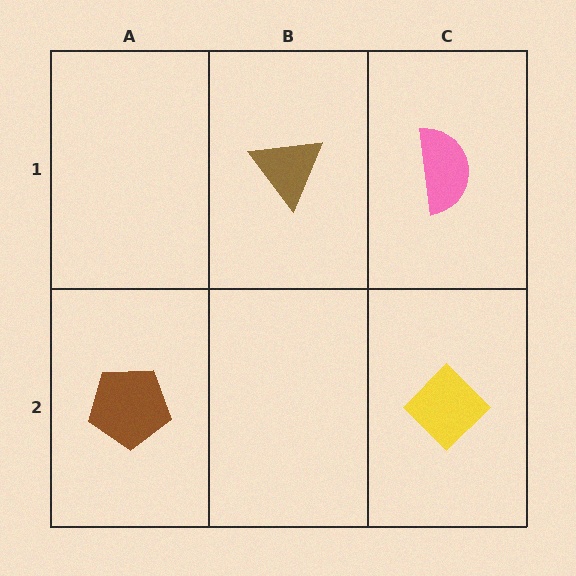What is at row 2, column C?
A yellow diamond.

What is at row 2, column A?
A brown pentagon.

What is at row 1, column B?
A brown triangle.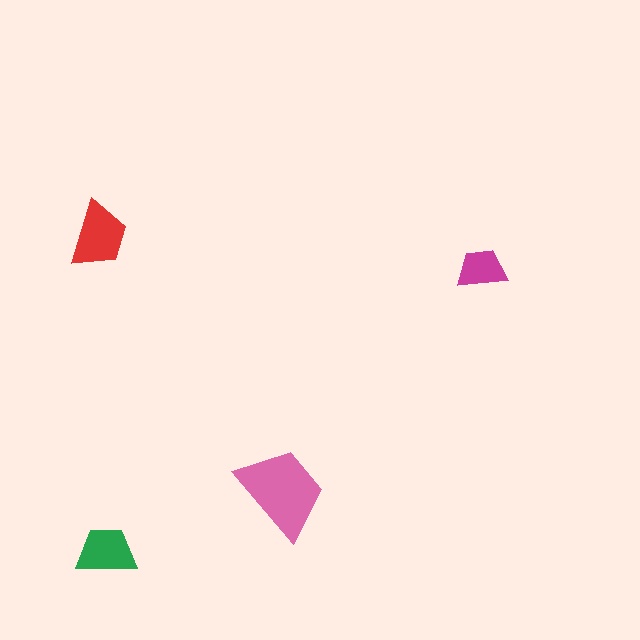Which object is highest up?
The red trapezoid is topmost.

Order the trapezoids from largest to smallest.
the pink one, the red one, the green one, the magenta one.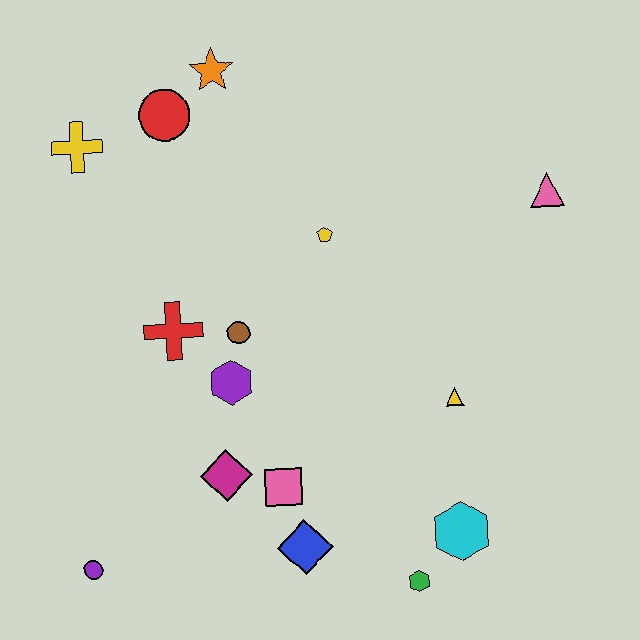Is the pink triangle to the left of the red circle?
No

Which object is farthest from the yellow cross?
The green hexagon is farthest from the yellow cross.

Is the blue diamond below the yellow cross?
Yes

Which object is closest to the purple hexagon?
The brown circle is closest to the purple hexagon.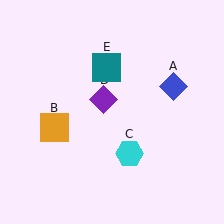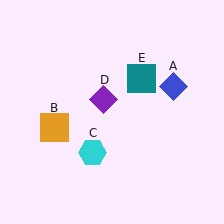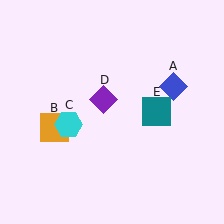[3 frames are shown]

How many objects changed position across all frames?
2 objects changed position: cyan hexagon (object C), teal square (object E).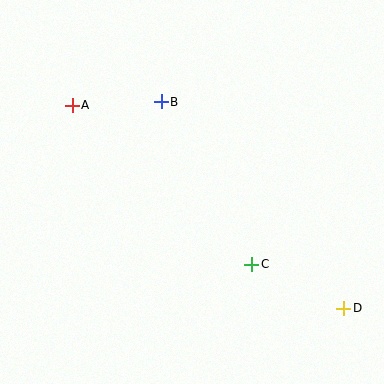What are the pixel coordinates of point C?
Point C is at (252, 264).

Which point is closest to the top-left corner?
Point A is closest to the top-left corner.